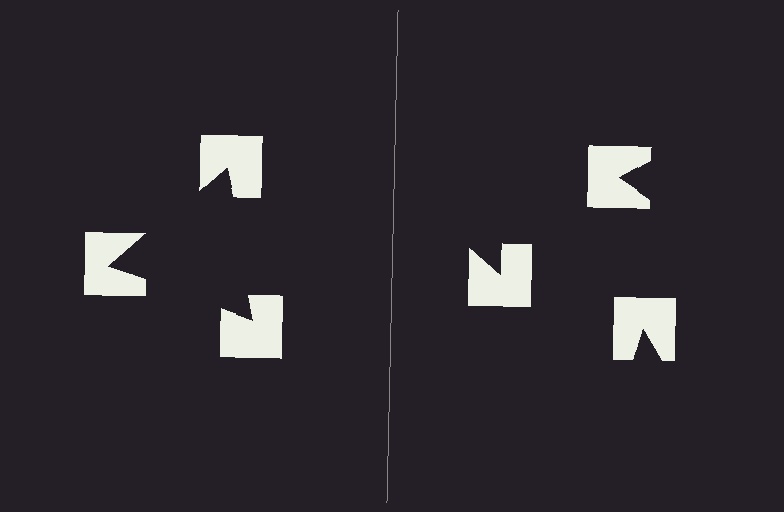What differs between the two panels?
The notched squares are positioned identically on both sides; only the wedge orientations differ. On the left they align to a triangle; on the right they are misaligned.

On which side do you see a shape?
An illusory triangle appears on the left side. On the right side the wedge cuts are rotated, so no coherent shape forms.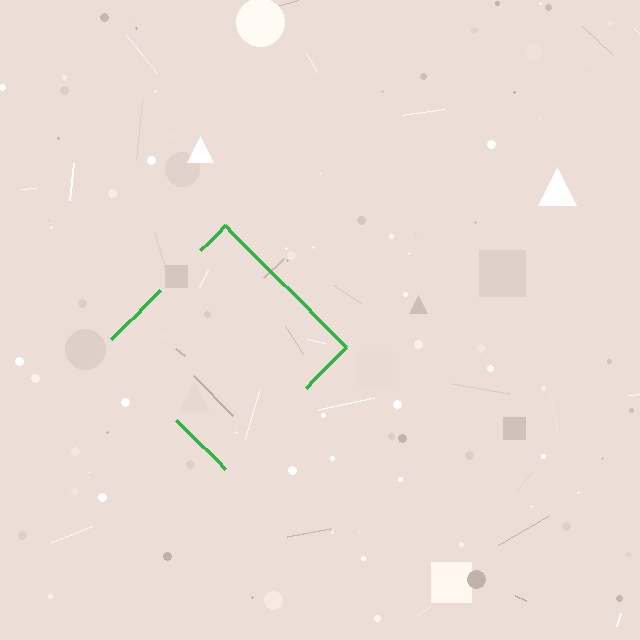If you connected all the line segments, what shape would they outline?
They would outline a diamond.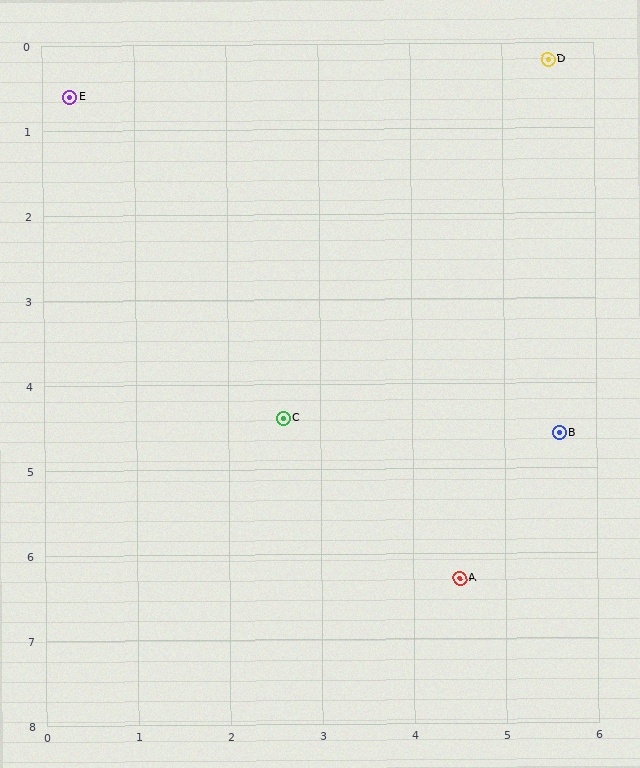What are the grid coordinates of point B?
Point B is at approximately (5.6, 4.6).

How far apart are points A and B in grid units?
Points A and B are about 2.0 grid units apart.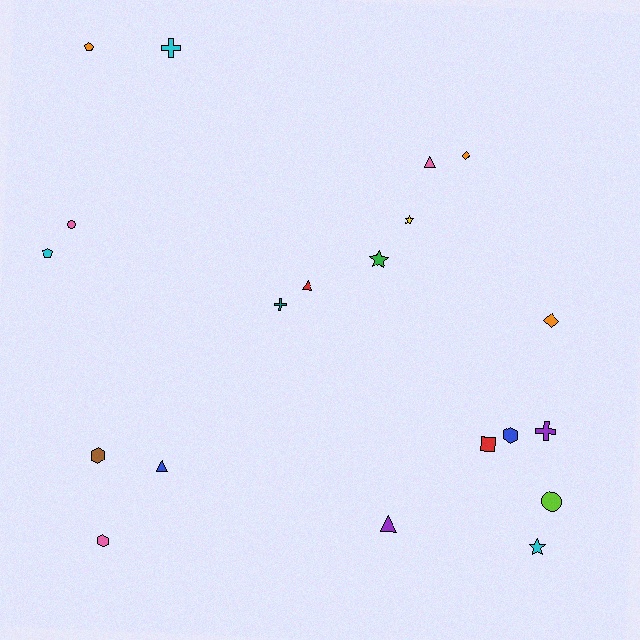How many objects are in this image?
There are 20 objects.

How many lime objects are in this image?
There is 1 lime object.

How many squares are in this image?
There is 1 square.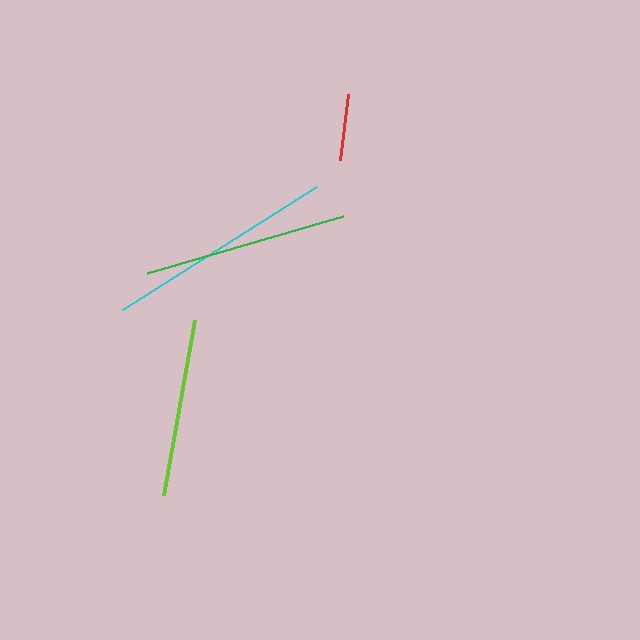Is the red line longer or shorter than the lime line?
The lime line is longer than the red line.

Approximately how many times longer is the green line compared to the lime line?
The green line is approximately 1.1 times the length of the lime line.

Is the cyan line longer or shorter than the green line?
The cyan line is longer than the green line.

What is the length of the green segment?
The green segment is approximately 204 pixels long.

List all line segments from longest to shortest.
From longest to shortest: cyan, green, lime, red.